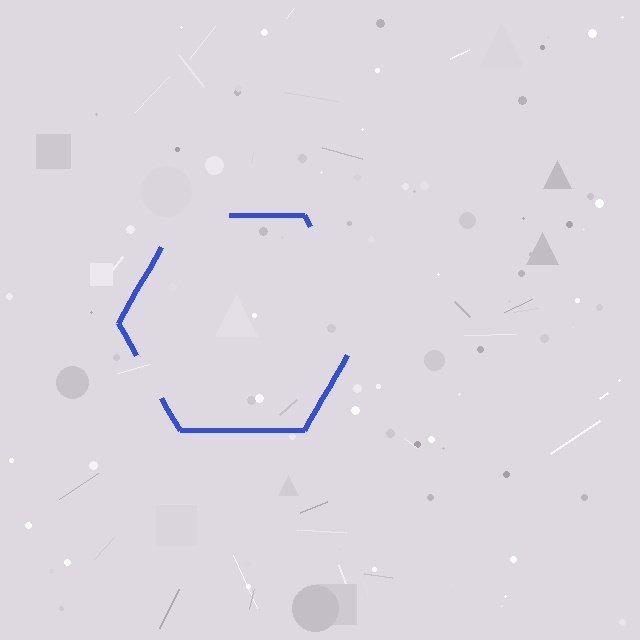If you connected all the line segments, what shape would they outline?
They would outline a hexagon.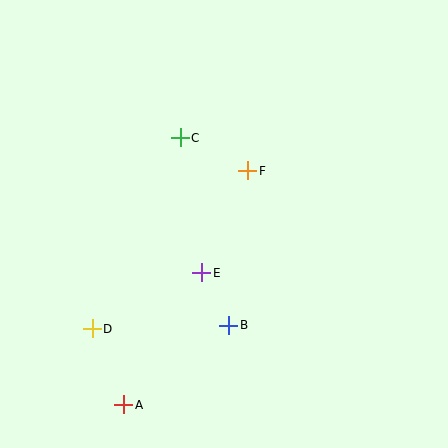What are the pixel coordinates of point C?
Point C is at (180, 138).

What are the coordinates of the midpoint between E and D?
The midpoint between E and D is at (147, 301).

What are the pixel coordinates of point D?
Point D is at (92, 329).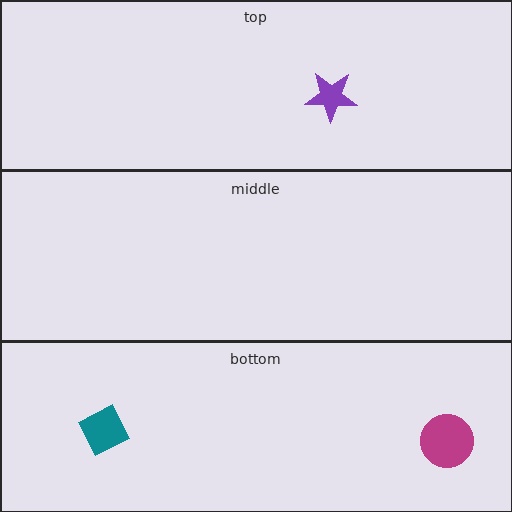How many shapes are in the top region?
1.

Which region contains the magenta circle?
The bottom region.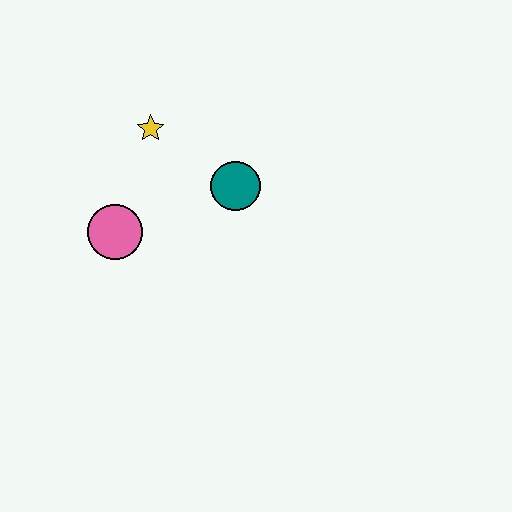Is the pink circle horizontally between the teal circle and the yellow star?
No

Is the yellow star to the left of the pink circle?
No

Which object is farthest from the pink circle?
The teal circle is farthest from the pink circle.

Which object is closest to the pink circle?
The yellow star is closest to the pink circle.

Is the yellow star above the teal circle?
Yes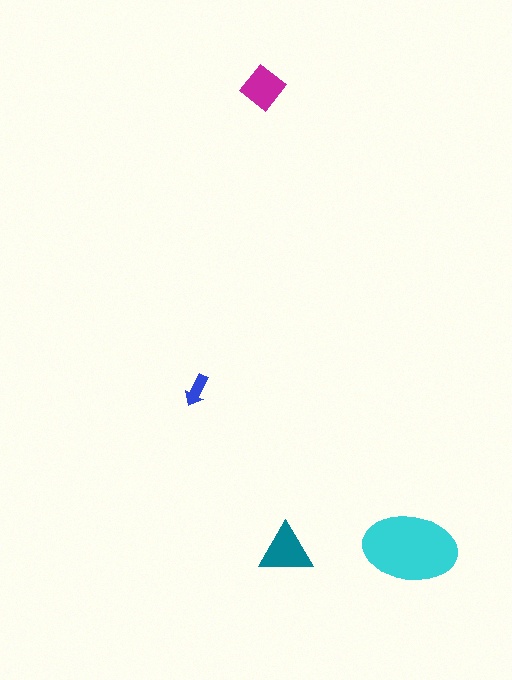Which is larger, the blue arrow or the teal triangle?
The teal triangle.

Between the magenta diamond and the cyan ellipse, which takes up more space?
The cyan ellipse.